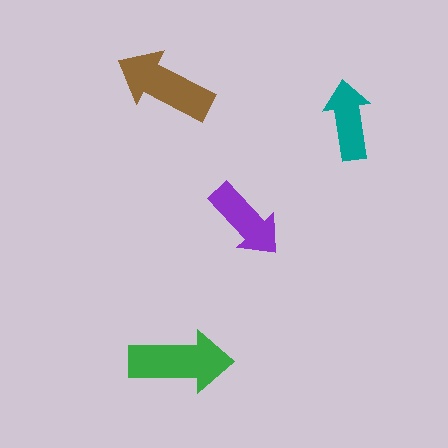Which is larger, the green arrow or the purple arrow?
The green one.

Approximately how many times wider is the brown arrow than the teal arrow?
About 1.5 times wider.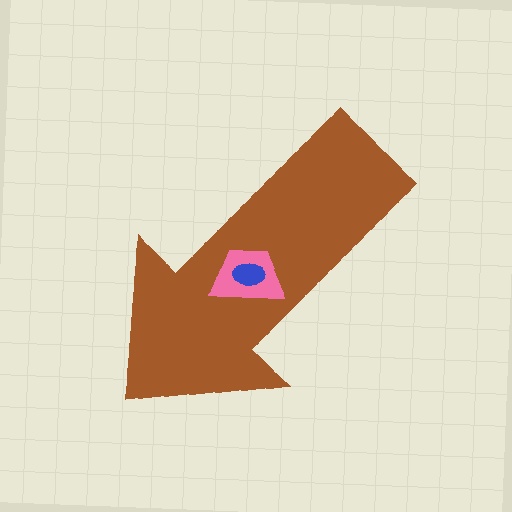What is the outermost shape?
The brown arrow.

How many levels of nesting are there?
3.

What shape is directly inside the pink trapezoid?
The blue ellipse.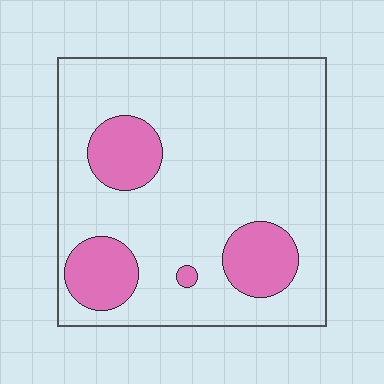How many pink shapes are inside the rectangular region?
4.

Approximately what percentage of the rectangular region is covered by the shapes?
Approximately 20%.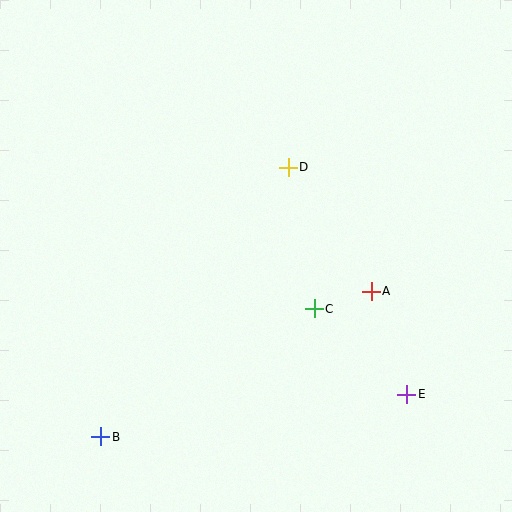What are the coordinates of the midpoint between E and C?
The midpoint between E and C is at (360, 352).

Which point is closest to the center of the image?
Point C at (314, 309) is closest to the center.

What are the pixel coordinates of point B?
Point B is at (101, 437).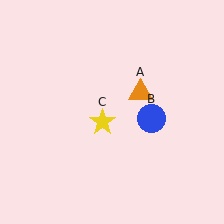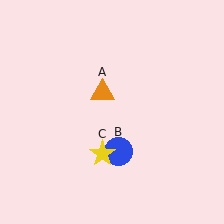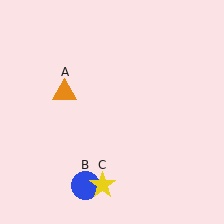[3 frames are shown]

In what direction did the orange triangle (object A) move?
The orange triangle (object A) moved left.